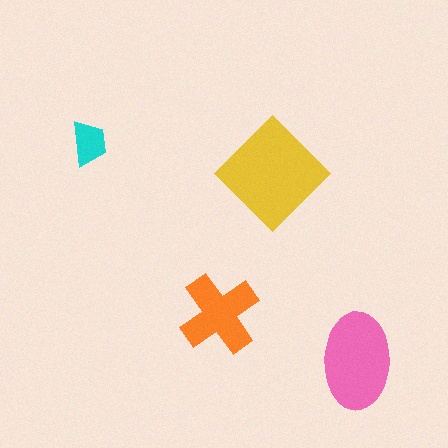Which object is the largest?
The yellow diamond.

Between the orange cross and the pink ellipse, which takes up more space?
The pink ellipse.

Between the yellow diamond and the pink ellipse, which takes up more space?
The yellow diamond.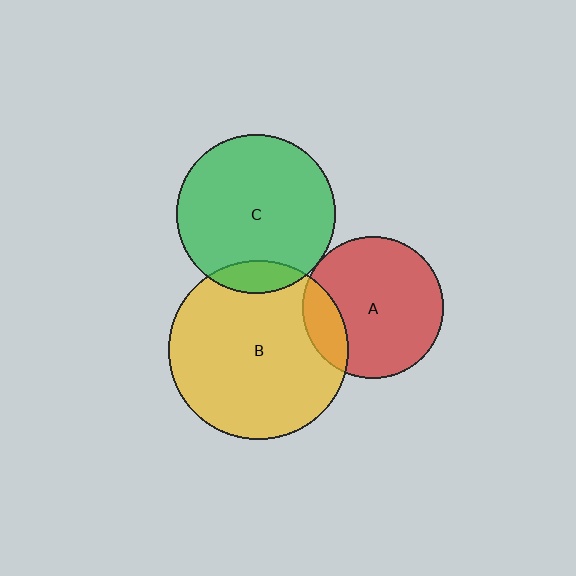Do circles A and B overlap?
Yes.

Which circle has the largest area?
Circle B (yellow).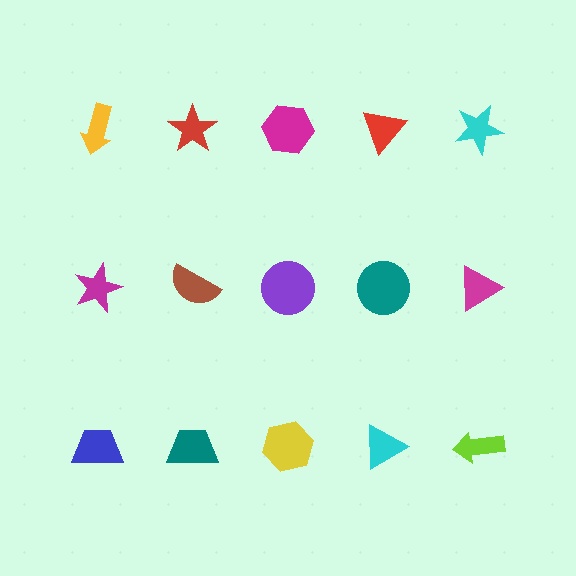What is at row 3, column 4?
A cyan triangle.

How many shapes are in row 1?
5 shapes.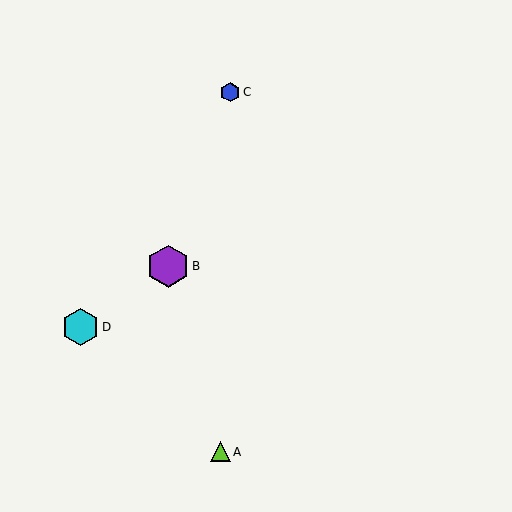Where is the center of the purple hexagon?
The center of the purple hexagon is at (168, 266).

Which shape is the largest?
The purple hexagon (labeled B) is the largest.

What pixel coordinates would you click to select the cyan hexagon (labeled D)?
Click at (80, 327) to select the cyan hexagon D.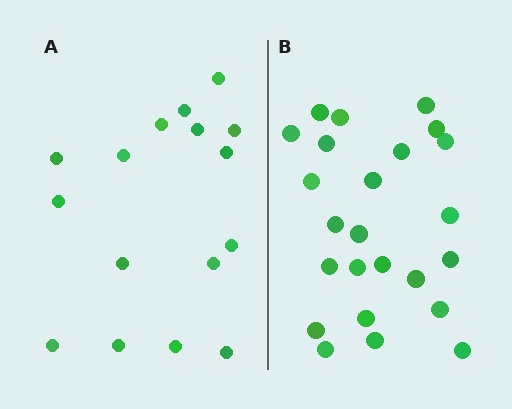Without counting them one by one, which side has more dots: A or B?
Region B (the right region) has more dots.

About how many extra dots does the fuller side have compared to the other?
Region B has roughly 8 or so more dots than region A.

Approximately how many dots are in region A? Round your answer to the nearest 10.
About 20 dots. (The exact count is 16, which rounds to 20.)